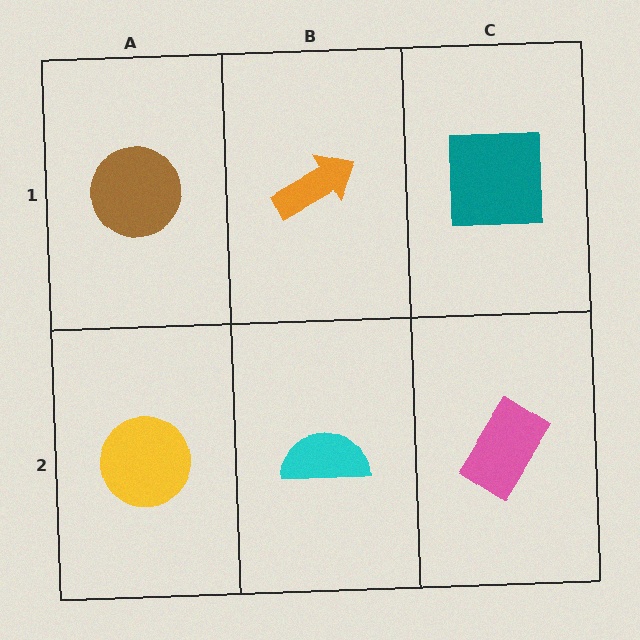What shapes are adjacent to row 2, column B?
An orange arrow (row 1, column B), a yellow circle (row 2, column A), a pink rectangle (row 2, column C).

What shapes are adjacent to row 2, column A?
A brown circle (row 1, column A), a cyan semicircle (row 2, column B).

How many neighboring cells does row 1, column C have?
2.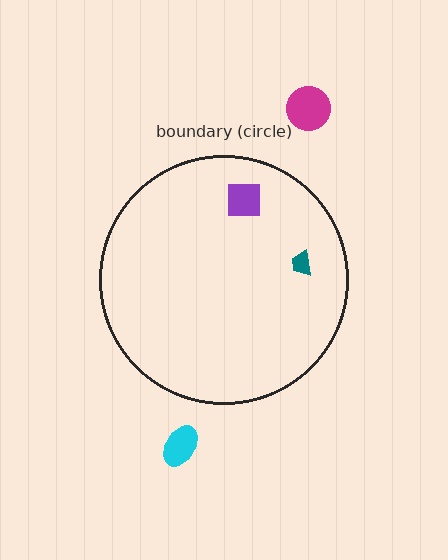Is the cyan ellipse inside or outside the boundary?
Outside.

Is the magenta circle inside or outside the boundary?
Outside.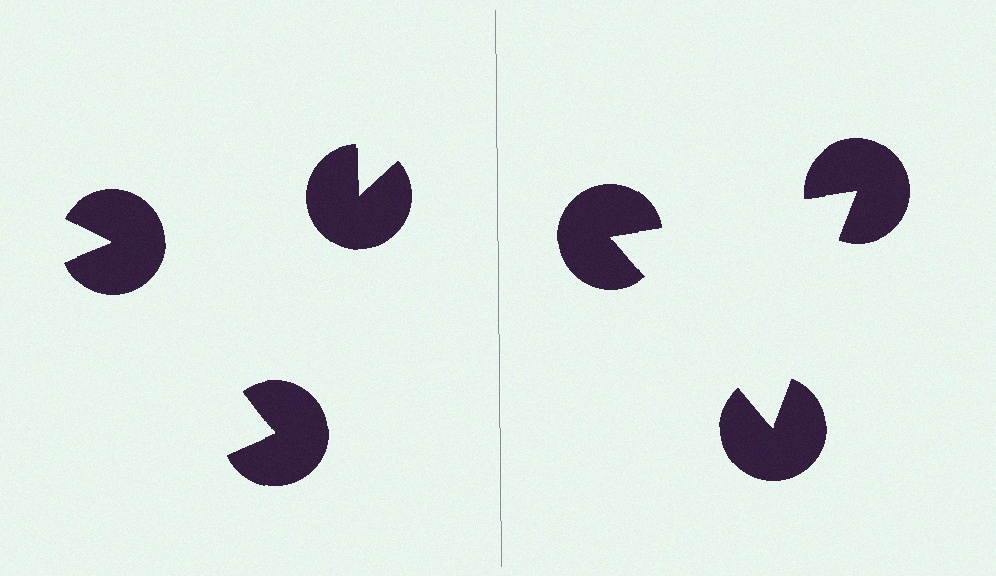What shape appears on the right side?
An illusory triangle.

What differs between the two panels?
The pac-man discs are positioned identically on both sides; only the wedge orientations differ. On the right they align to a triangle; on the left they are misaligned.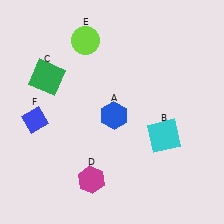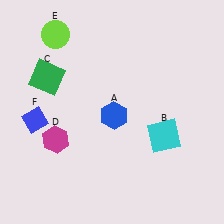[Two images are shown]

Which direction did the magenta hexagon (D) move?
The magenta hexagon (D) moved up.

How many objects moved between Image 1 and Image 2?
2 objects moved between the two images.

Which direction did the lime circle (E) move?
The lime circle (E) moved left.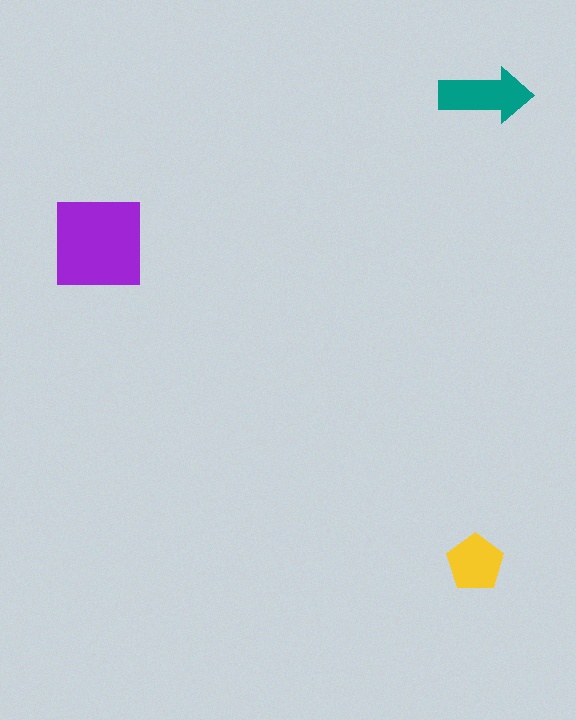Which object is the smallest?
The yellow pentagon.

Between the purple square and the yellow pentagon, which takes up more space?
The purple square.